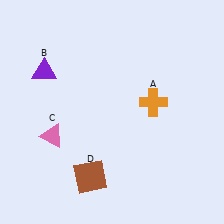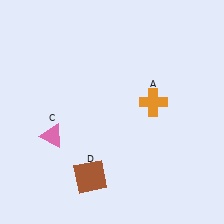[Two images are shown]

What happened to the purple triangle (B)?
The purple triangle (B) was removed in Image 2. It was in the top-left area of Image 1.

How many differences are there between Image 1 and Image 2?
There is 1 difference between the two images.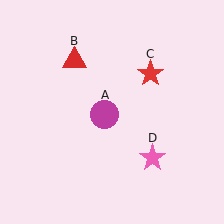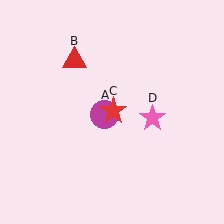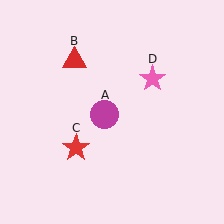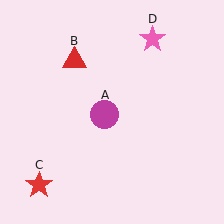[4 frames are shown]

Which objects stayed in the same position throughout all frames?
Magenta circle (object A) and red triangle (object B) remained stationary.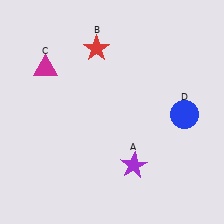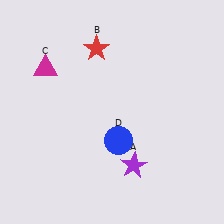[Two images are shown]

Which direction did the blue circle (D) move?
The blue circle (D) moved left.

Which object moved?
The blue circle (D) moved left.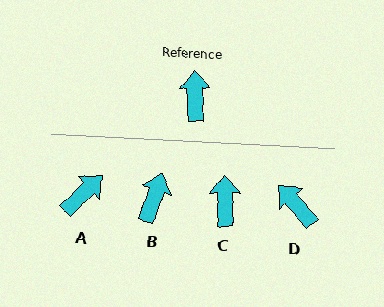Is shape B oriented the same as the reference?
No, it is off by about 21 degrees.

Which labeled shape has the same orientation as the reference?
C.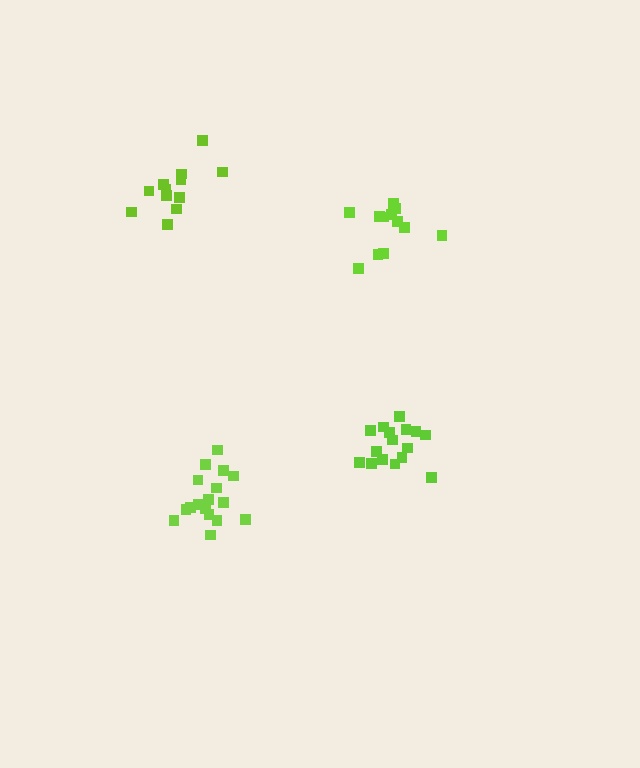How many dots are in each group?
Group 1: 17 dots, Group 2: 12 dots, Group 3: 12 dots, Group 4: 16 dots (57 total).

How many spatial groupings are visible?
There are 4 spatial groupings.